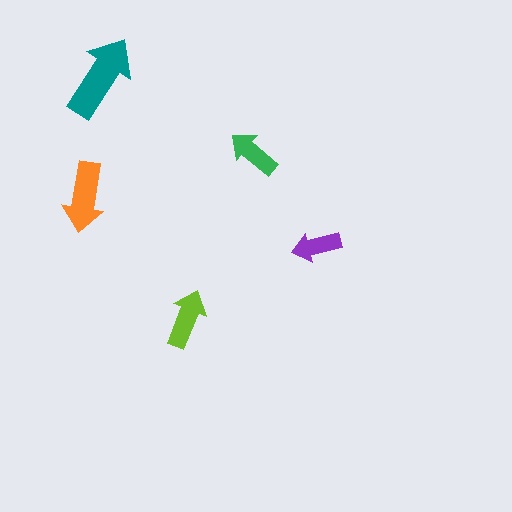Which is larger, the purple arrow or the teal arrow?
The teal one.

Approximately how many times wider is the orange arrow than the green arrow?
About 1.5 times wider.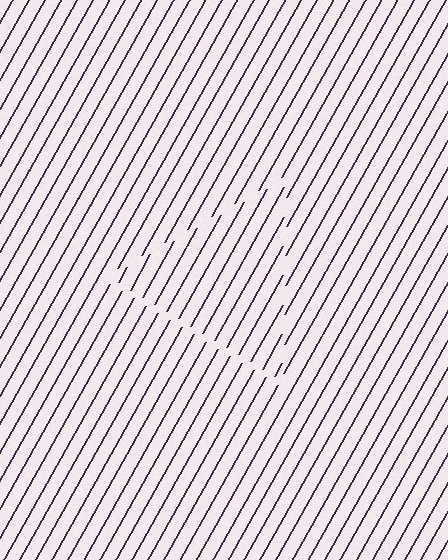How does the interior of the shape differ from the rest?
The interior of the shape contains the same grating, shifted by half a period — the contour is defined by the phase discontinuity where line-ends from the inner and outer gratings abut.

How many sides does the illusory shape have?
3 sides — the line-ends trace a triangle.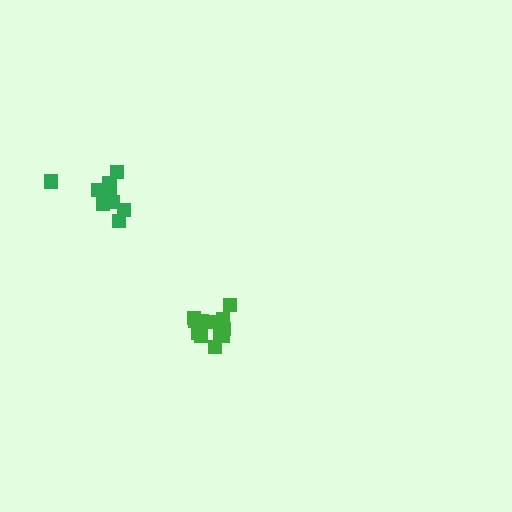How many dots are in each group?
Group 1: 12 dots, Group 2: 11 dots (23 total).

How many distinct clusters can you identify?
There are 2 distinct clusters.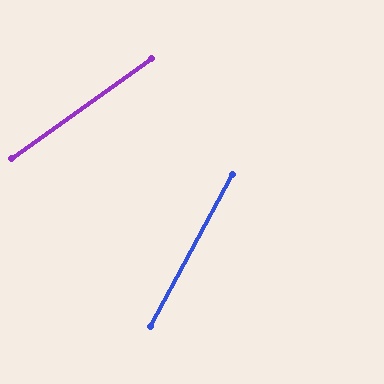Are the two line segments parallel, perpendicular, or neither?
Neither parallel nor perpendicular — they differ by about 26°.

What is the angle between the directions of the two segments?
Approximately 26 degrees.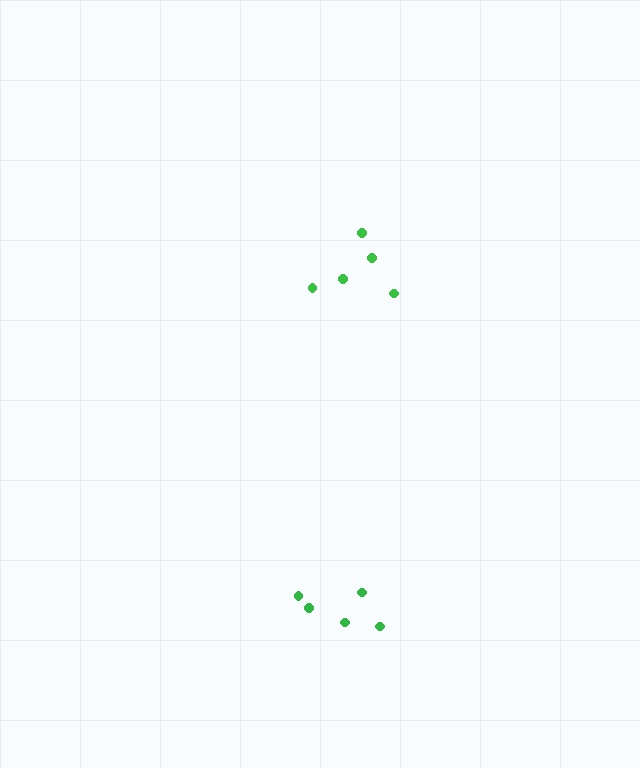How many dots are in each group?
Group 1: 5 dots, Group 2: 5 dots (10 total).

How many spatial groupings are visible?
There are 2 spatial groupings.